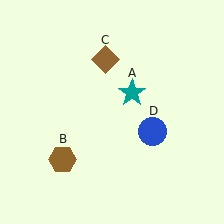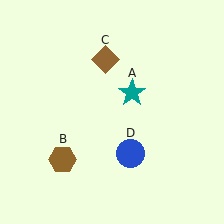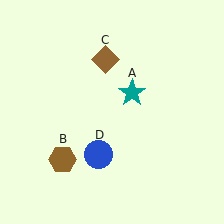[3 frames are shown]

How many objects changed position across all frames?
1 object changed position: blue circle (object D).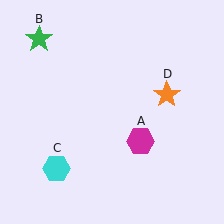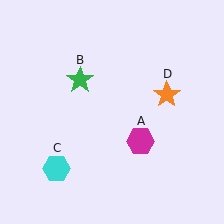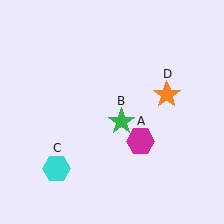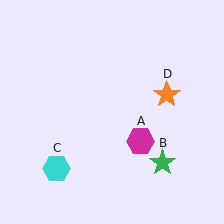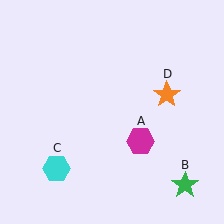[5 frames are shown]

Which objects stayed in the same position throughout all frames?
Magenta hexagon (object A) and cyan hexagon (object C) and orange star (object D) remained stationary.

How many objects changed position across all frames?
1 object changed position: green star (object B).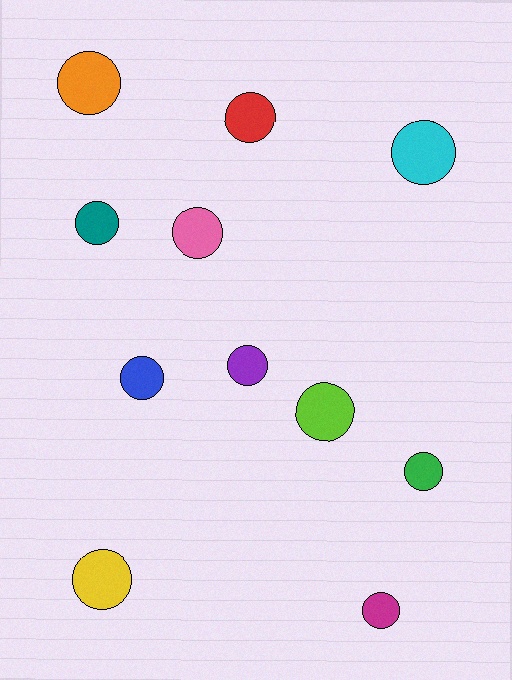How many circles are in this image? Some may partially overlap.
There are 11 circles.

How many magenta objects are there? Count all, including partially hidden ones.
There is 1 magenta object.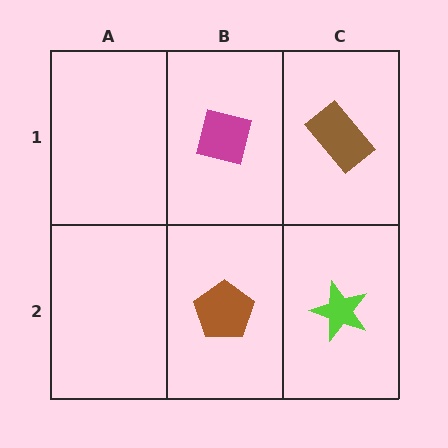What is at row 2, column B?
A brown pentagon.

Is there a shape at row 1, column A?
No, that cell is empty.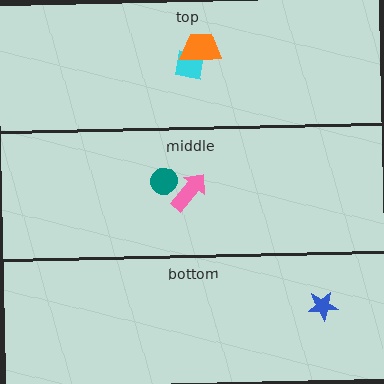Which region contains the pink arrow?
The middle region.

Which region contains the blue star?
The bottom region.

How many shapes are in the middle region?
2.